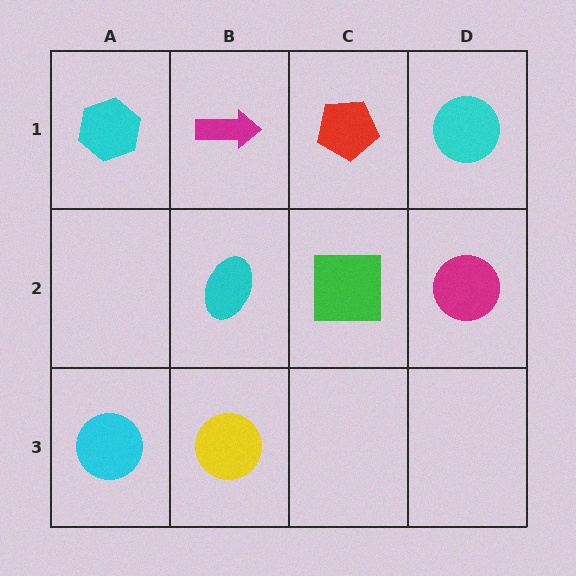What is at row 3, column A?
A cyan circle.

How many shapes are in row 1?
4 shapes.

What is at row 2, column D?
A magenta circle.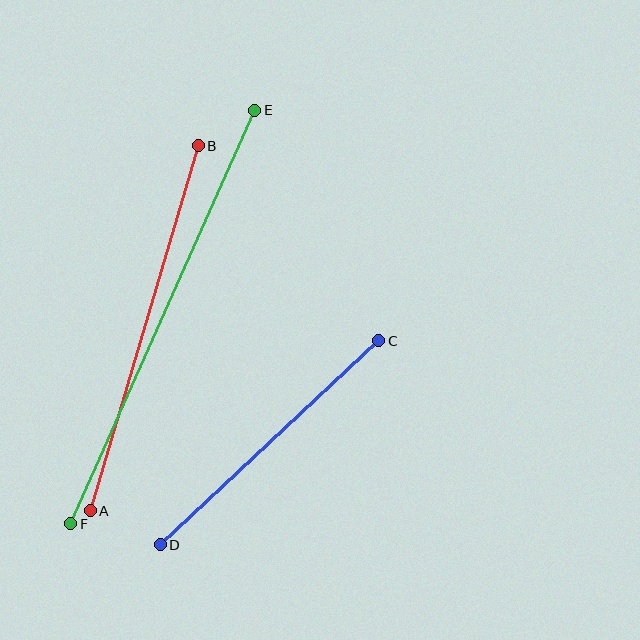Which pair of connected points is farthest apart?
Points E and F are farthest apart.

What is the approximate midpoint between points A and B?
The midpoint is at approximately (144, 328) pixels.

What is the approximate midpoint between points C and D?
The midpoint is at approximately (270, 443) pixels.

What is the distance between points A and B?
The distance is approximately 381 pixels.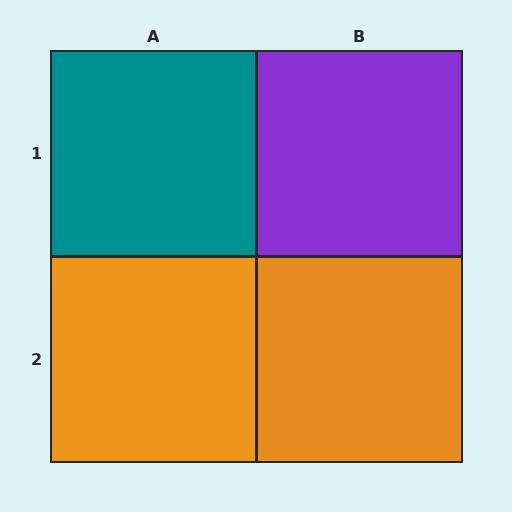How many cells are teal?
1 cell is teal.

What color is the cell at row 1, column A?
Teal.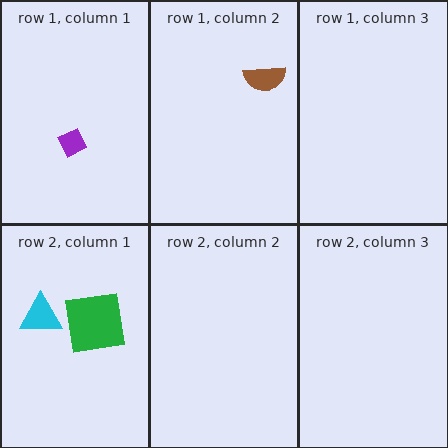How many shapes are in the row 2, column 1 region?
2.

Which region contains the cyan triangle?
The row 2, column 1 region.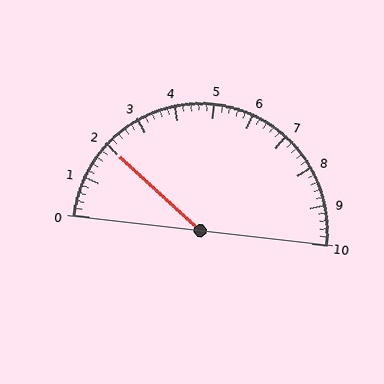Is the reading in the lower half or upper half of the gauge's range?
The reading is in the lower half of the range (0 to 10).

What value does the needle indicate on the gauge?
The needle indicates approximately 2.0.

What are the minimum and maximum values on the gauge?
The gauge ranges from 0 to 10.